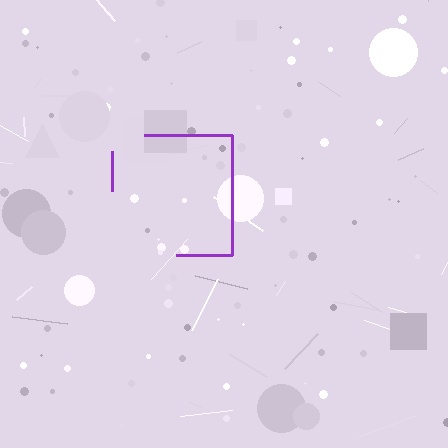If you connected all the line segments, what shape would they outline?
They would outline a square.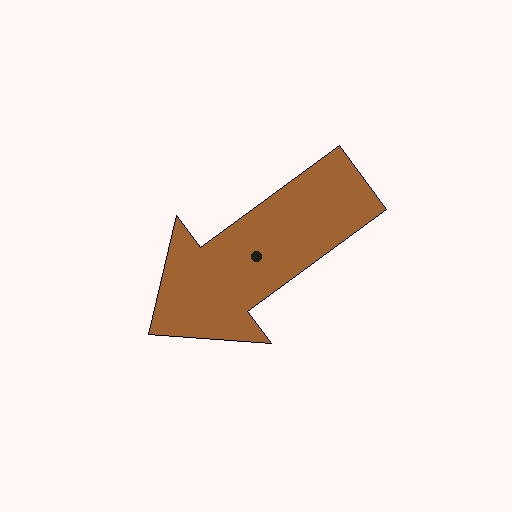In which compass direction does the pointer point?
Southwest.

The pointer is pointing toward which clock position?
Roughly 8 o'clock.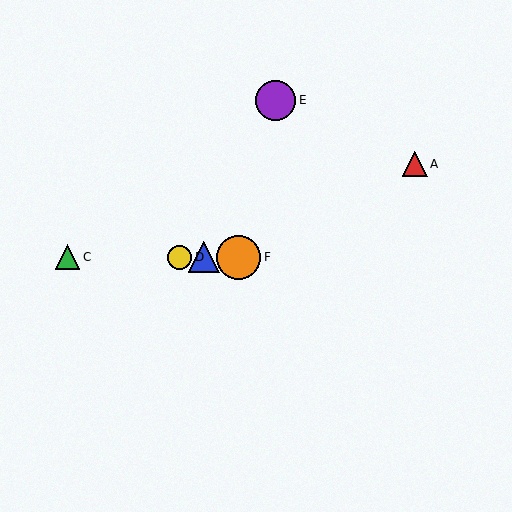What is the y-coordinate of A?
Object A is at y≈164.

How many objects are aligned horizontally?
4 objects (B, C, D, F) are aligned horizontally.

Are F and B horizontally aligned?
Yes, both are at y≈257.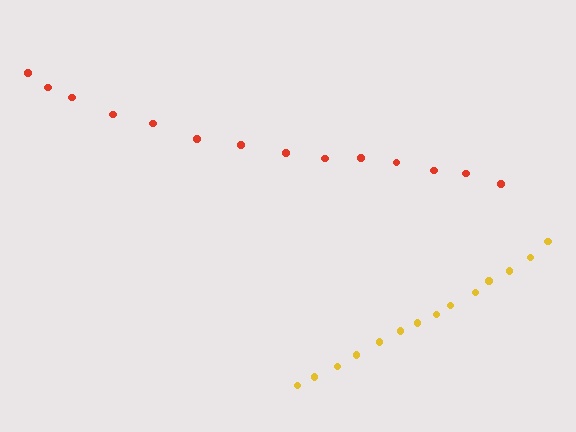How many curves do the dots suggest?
There are 2 distinct paths.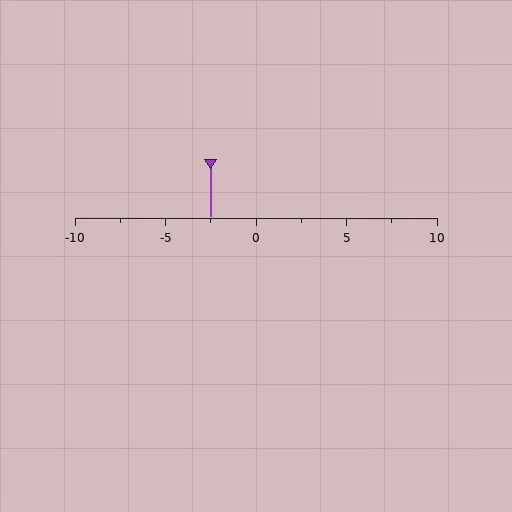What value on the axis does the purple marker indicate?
The marker indicates approximately -2.5.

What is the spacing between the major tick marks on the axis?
The major ticks are spaced 5 apart.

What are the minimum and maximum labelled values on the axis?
The axis runs from -10 to 10.